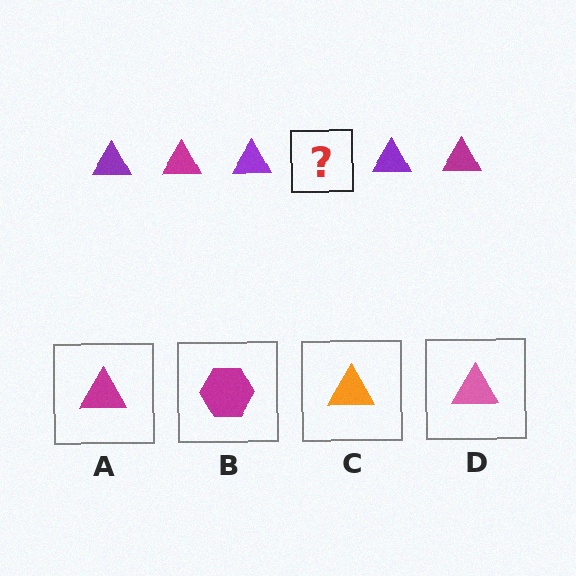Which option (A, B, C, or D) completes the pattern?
A.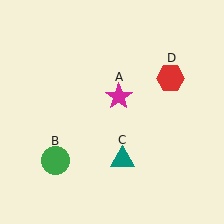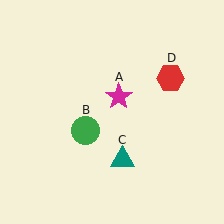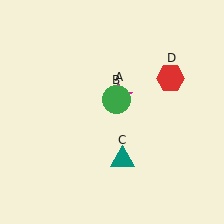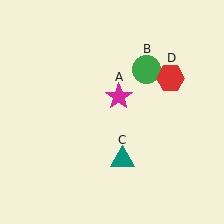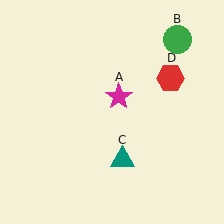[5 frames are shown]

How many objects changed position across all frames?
1 object changed position: green circle (object B).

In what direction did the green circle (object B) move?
The green circle (object B) moved up and to the right.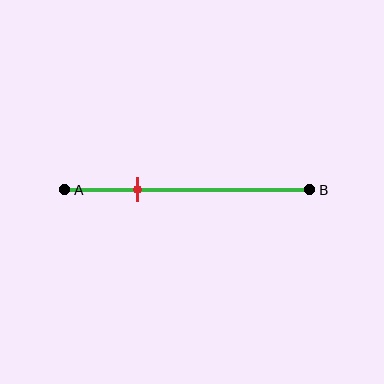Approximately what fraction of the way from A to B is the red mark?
The red mark is approximately 30% of the way from A to B.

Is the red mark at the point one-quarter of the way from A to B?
No, the mark is at about 30% from A, not at the 25% one-quarter point.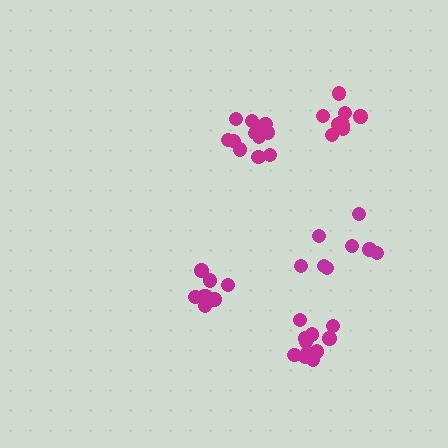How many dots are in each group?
Group 1: 8 dots, Group 2: 10 dots, Group 3: 9 dots, Group 4: 12 dots, Group 5: 12 dots (51 total).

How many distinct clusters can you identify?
There are 5 distinct clusters.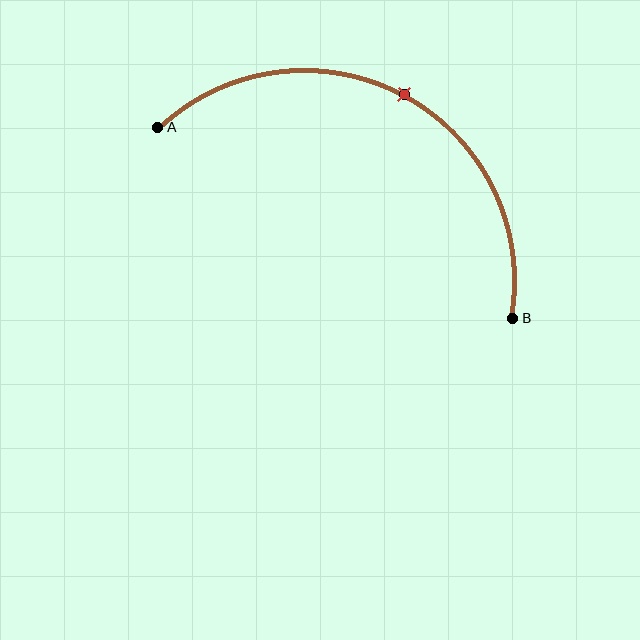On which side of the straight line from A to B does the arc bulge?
The arc bulges above the straight line connecting A and B.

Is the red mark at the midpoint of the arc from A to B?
Yes. The red mark lies on the arc at equal arc-length from both A and B — it is the arc midpoint.